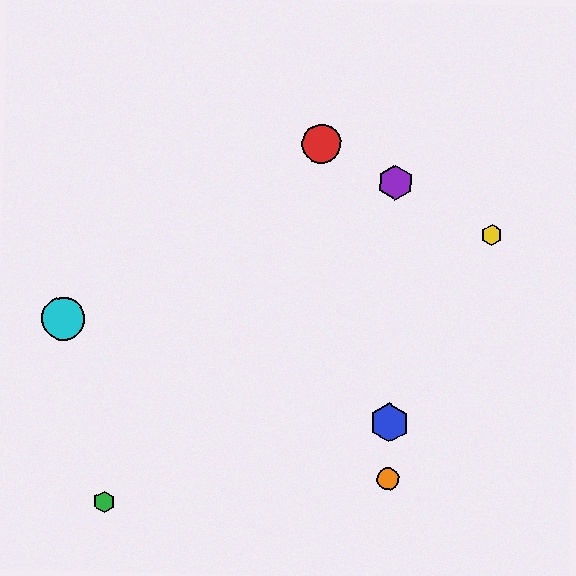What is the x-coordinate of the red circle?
The red circle is at x≈321.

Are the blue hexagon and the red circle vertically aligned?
No, the blue hexagon is at x≈390 and the red circle is at x≈321.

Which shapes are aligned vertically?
The blue hexagon, the purple hexagon, the orange circle are aligned vertically.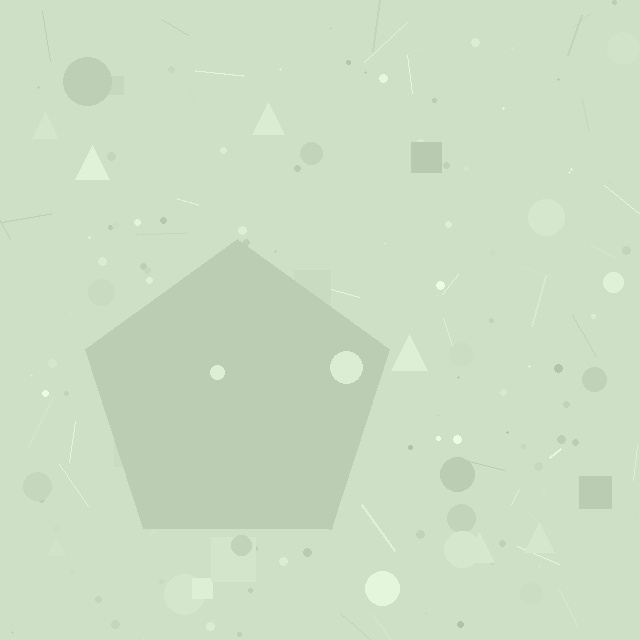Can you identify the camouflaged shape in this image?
The camouflaged shape is a pentagon.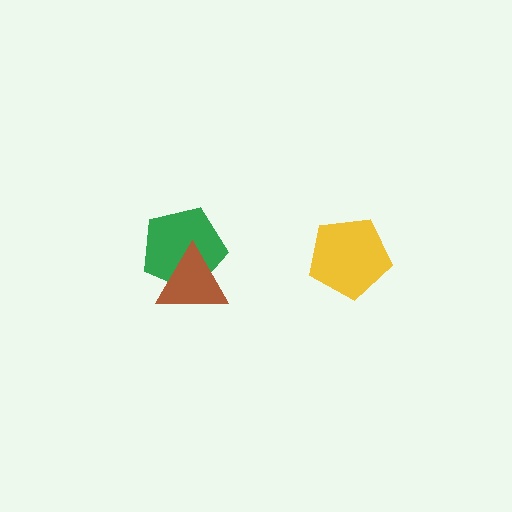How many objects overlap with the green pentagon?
1 object overlaps with the green pentagon.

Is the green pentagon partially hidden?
Yes, it is partially covered by another shape.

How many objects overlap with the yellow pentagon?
0 objects overlap with the yellow pentagon.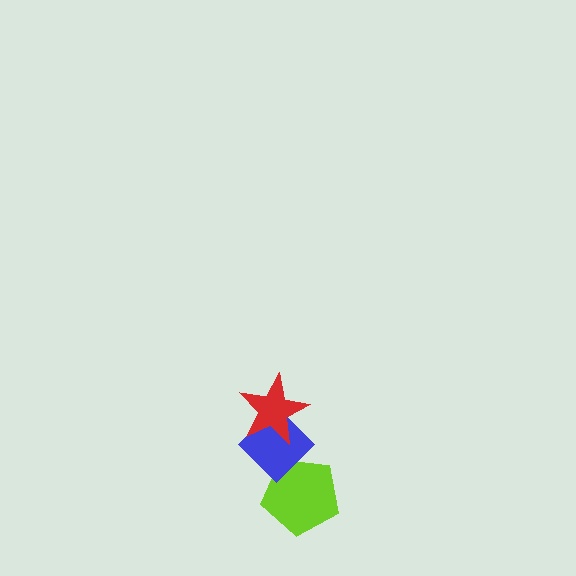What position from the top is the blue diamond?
The blue diamond is 2nd from the top.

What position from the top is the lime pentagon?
The lime pentagon is 3rd from the top.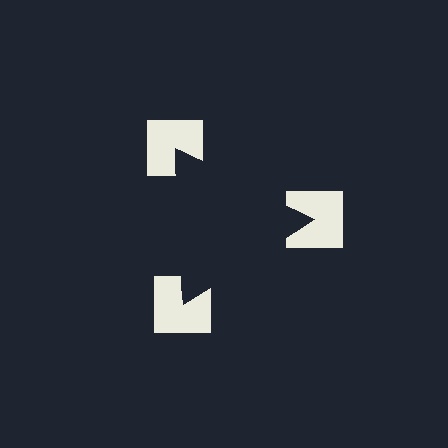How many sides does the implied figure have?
3 sides.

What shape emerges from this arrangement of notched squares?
An illusory triangle — its edges are inferred from the aligned wedge cuts in the notched squares, not physically drawn.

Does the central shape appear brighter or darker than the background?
It typically appears slightly darker than the background, even though no actual brightness change is drawn.